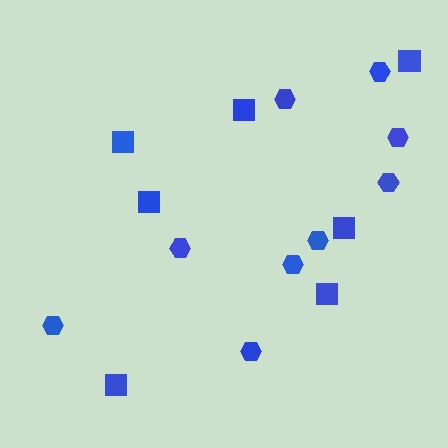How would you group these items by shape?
There are 2 groups: one group of hexagons (9) and one group of squares (7).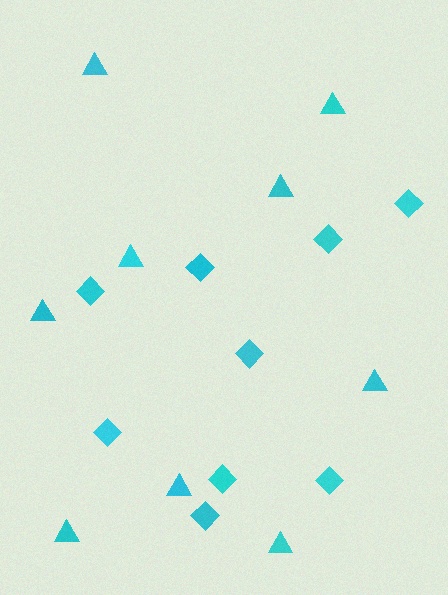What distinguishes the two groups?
There are 2 groups: one group of triangles (9) and one group of diamonds (9).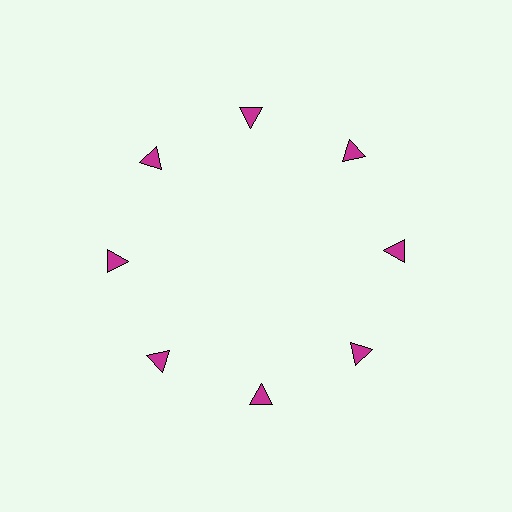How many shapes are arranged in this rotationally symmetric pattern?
There are 8 shapes, arranged in 8 groups of 1.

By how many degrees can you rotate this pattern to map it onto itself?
The pattern maps onto itself every 45 degrees of rotation.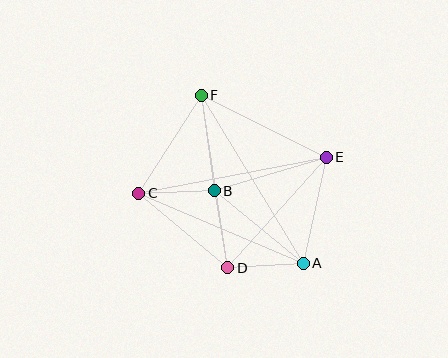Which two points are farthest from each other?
Points A and F are farthest from each other.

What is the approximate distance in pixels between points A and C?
The distance between A and C is approximately 179 pixels.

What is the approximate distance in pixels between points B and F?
The distance between B and F is approximately 96 pixels.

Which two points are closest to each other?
Points B and C are closest to each other.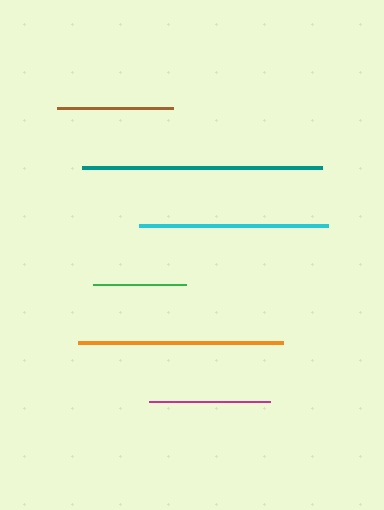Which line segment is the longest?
The teal line is the longest at approximately 240 pixels.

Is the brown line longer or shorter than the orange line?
The orange line is longer than the brown line.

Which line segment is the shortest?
The green line is the shortest at approximately 94 pixels.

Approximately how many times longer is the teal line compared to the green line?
The teal line is approximately 2.6 times the length of the green line.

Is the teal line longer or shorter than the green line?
The teal line is longer than the green line.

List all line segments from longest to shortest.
From longest to shortest: teal, orange, cyan, magenta, brown, green.